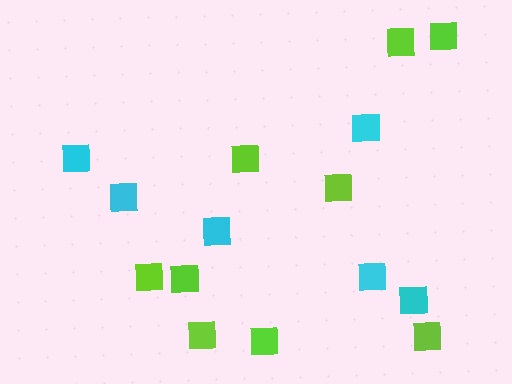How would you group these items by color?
There are 2 groups: one group of cyan squares (6) and one group of lime squares (9).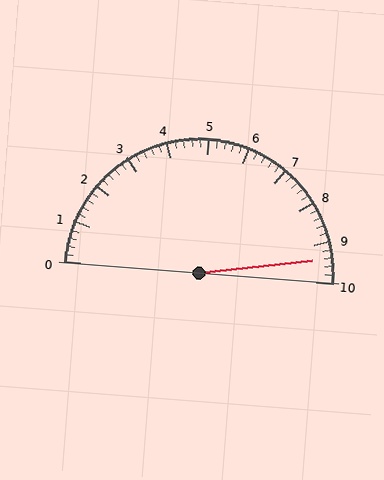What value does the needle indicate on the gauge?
The needle indicates approximately 9.4.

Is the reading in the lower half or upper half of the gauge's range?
The reading is in the upper half of the range (0 to 10).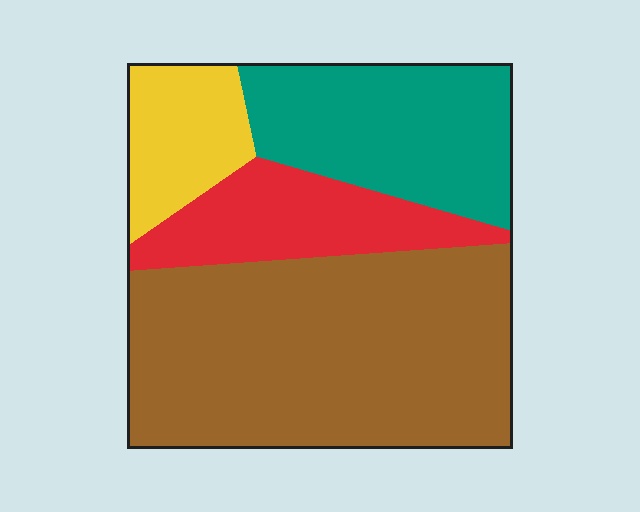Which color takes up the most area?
Brown, at roughly 50%.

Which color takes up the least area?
Yellow, at roughly 10%.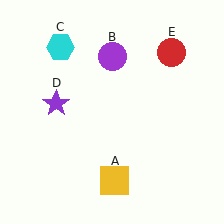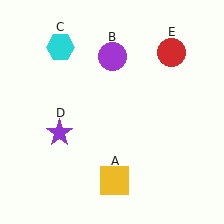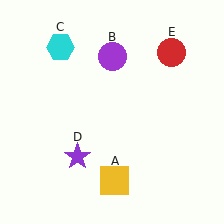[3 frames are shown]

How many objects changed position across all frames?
1 object changed position: purple star (object D).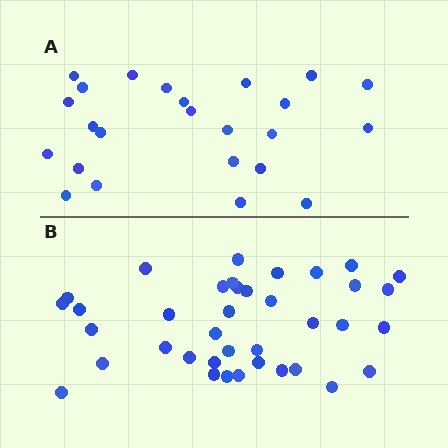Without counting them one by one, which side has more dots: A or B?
Region B (the bottom region) has more dots.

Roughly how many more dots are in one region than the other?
Region B has approximately 15 more dots than region A.